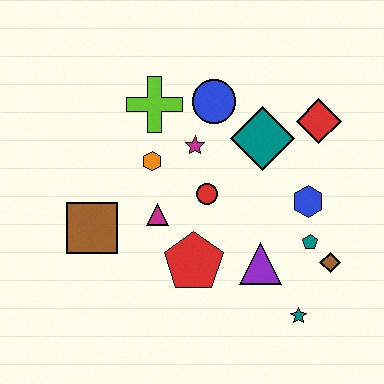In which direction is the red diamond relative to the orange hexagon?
The red diamond is to the right of the orange hexagon.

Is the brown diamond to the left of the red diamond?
No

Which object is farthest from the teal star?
The lime cross is farthest from the teal star.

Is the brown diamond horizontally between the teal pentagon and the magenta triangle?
No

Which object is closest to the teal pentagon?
The brown diamond is closest to the teal pentagon.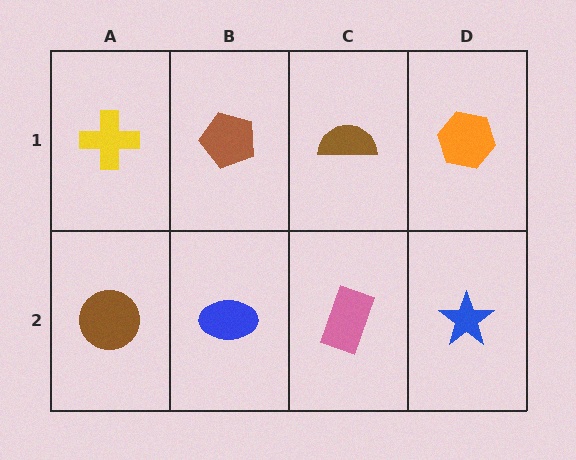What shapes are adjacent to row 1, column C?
A pink rectangle (row 2, column C), a brown pentagon (row 1, column B), an orange hexagon (row 1, column D).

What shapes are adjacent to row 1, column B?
A blue ellipse (row 2, column B), a yellow cross (row 1, column A), a brown semicircle (row 1, column C).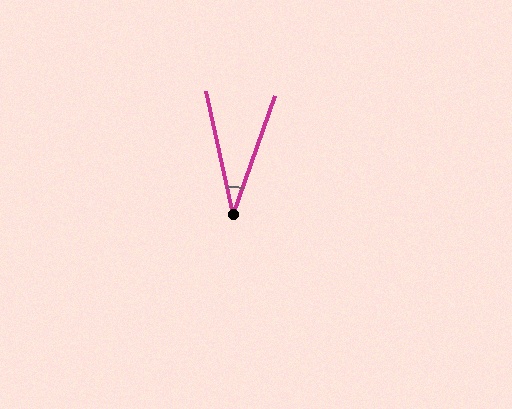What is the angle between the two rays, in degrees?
Approximately 32 degrees.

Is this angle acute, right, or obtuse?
It is acute.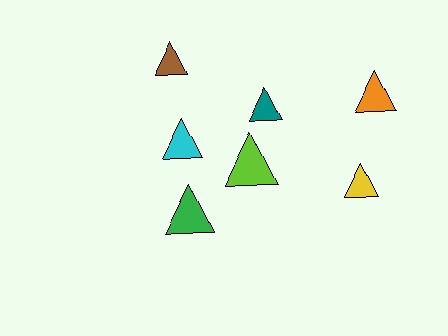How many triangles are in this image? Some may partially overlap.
There are 7 triangles.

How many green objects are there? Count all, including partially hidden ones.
There is 1 green object.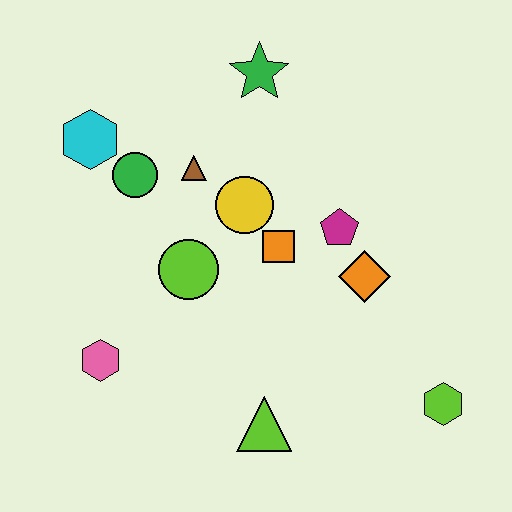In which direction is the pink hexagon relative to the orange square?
The pink hexagon is to the left of the orange square.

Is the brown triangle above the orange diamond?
Yes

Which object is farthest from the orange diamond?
The cyan hexagon is farthest from the orange diamond.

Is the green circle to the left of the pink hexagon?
No